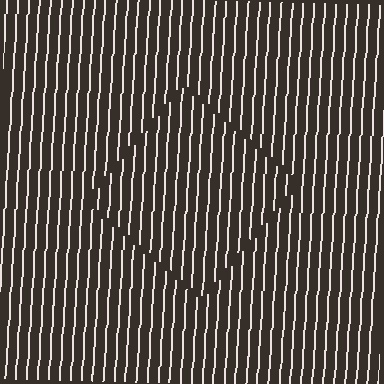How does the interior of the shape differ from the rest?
The interior of the shape contains the same grating, shifted by half a period — the contour is defined by the phase discontinuity where line-ends from the inner and outer gratings abut.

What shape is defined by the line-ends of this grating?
An illusory square. The interior of the shape contains the same grating, shifted by half a period — the contour is defined by the phase discontinuity where line-ends from the inner and outer gratings abut.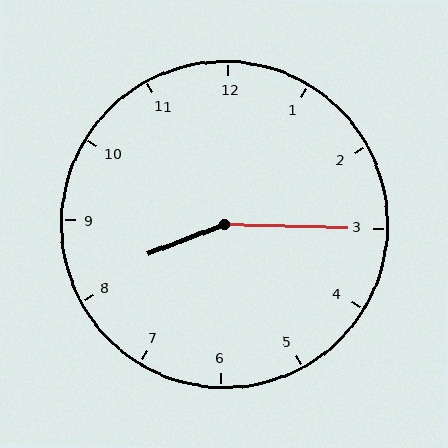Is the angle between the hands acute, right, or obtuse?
It is obtuse.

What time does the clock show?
8:15.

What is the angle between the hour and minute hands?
Approximately 158 degrees.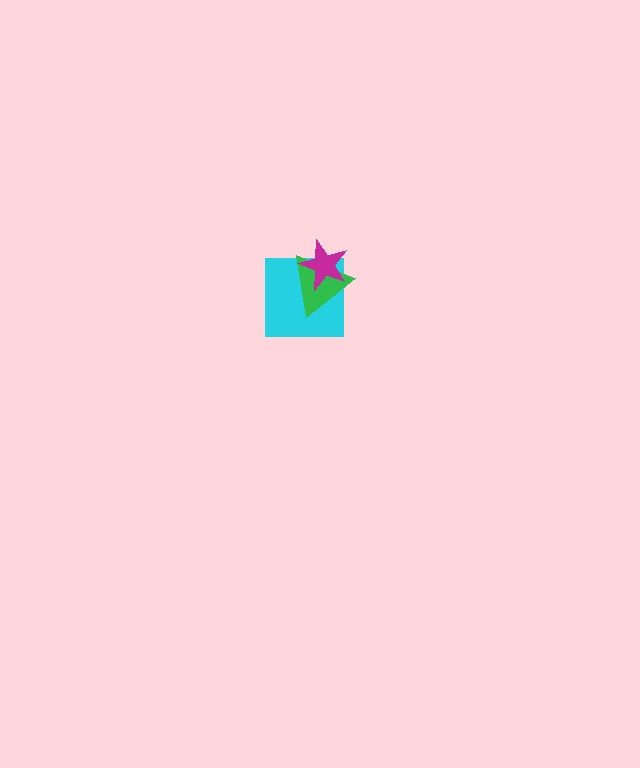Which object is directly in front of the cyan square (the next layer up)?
The green triangle is directly in front of the cyan square.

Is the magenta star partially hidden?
No, no other shape covers it.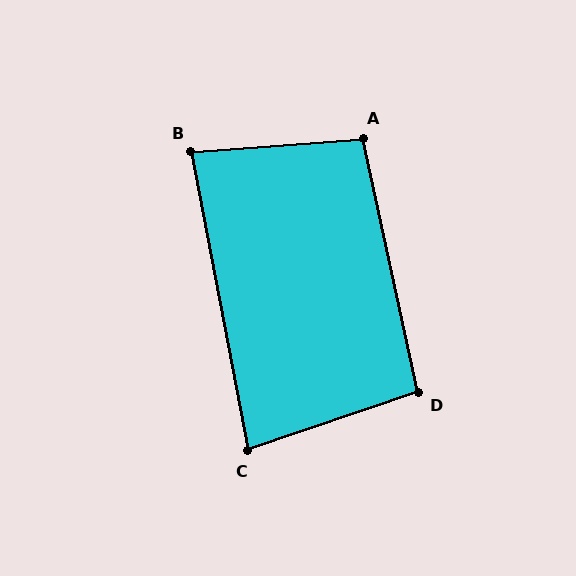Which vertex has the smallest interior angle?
C, at approximately 82 degrees.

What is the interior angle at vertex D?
Approximately 96 degrees (obtuse).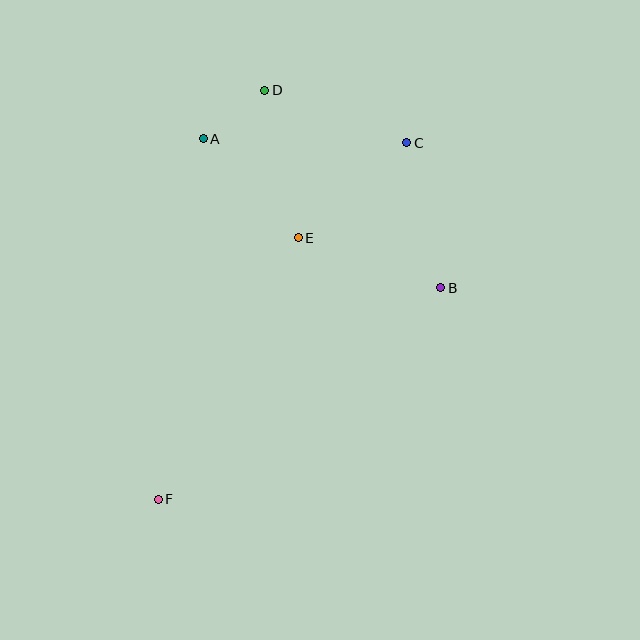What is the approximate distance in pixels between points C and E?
The distance between C and E is approximately 144 pixels.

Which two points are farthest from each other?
Points C and F are farthest from each other.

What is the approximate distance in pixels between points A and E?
The distance between A and E is approximately 137 pixels.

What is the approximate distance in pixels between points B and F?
The distance between B and F is approximately 353 pixels.